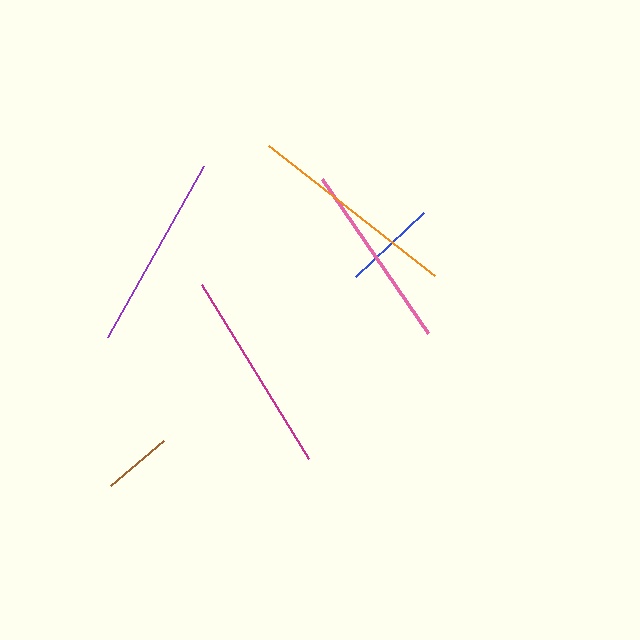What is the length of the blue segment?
The blue segment is approximately 93 pixels long.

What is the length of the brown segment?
The brown segment is approximately 69 pixels long.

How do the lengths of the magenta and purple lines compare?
The magenta and purple lines are approximately the same length.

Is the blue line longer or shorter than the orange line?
The orange line is longer than the blue line.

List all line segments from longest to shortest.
From longest to shortest: orange, magenta, purple, pink, blue, brown.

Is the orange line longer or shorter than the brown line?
The orange line is longer than the brown line.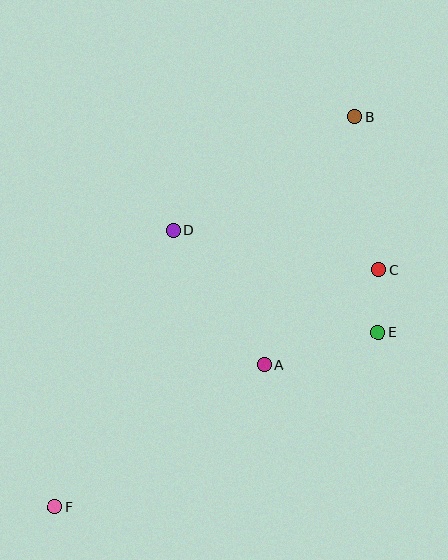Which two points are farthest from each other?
Points B and F are farthest from each other.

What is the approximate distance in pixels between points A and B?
The distance between A and B is approximately 264 pixels.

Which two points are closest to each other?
Points C and E are closest to each other.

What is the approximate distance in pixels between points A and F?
The distance between A and F is approximately 253 pixels.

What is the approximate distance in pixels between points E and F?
The distance between E and F is approximately 368 pixels.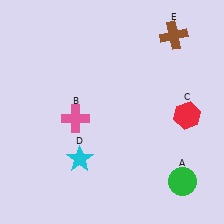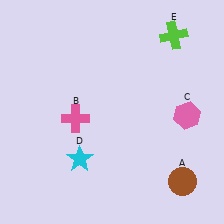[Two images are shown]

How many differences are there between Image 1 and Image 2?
There are 3 differences between the two images.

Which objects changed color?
A changed from green to brown. C changed from red to pink. E changed from brown to lime.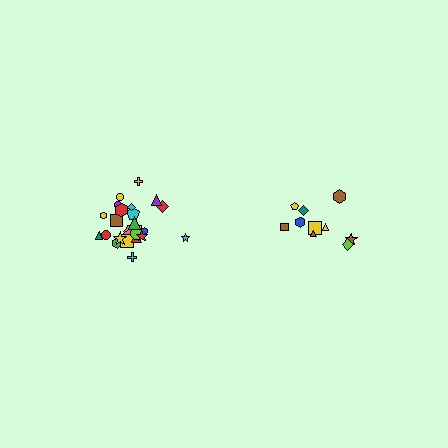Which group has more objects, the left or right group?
The left group.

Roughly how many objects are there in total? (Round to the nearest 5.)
Roughly 35 objects in total.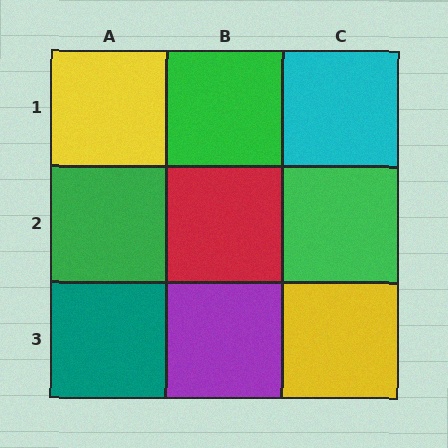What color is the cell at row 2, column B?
Red.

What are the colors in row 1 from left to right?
Yellow, green, cyan.